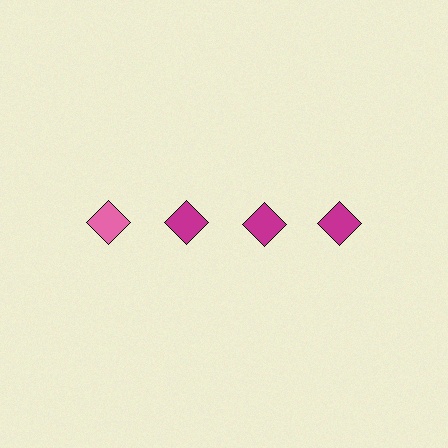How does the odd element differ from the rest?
It has a different color: pink instead of magenta.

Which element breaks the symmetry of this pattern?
The pink diamond in the top row, leftmost column breaks the symmetry. All other shapes are magenta diamonds.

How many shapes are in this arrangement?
There are 4 shapes arranged in a grid pattern.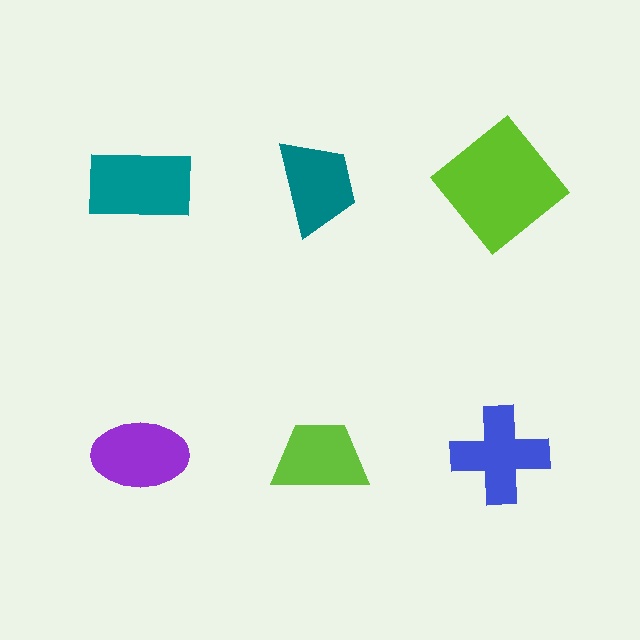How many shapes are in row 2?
3 shapes.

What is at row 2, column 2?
A lime trapezoid.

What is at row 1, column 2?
A teal trapezoid.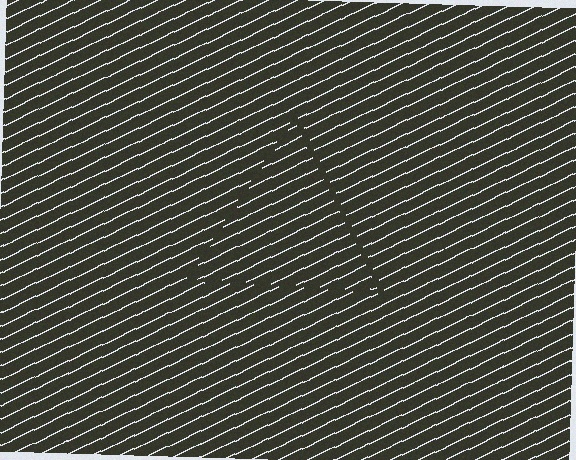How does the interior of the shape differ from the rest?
The interior of the shape contains the same grating, shifted by half a period — the contour is defined by the phase discontinuity where line-ends from the inner and outer gratings abut.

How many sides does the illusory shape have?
3 sides — the line-ends trace a triangle.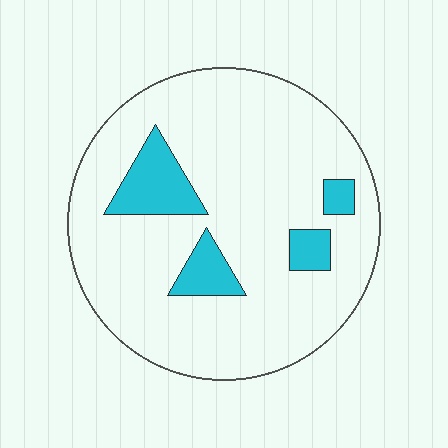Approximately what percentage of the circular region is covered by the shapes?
Approximately 15%.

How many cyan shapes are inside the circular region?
4.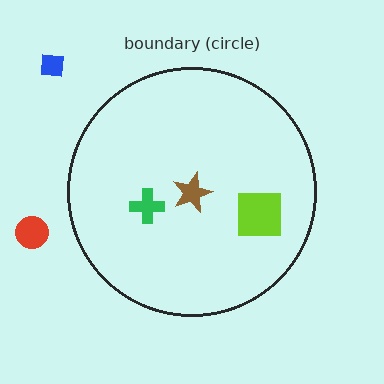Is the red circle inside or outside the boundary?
Outside.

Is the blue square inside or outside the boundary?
Outside.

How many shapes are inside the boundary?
3 inside, 2 outside.